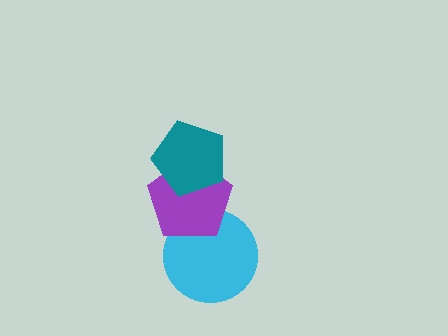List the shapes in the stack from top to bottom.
From top to bottom: the teal pentagon, the purple pentagon, the cyan circle.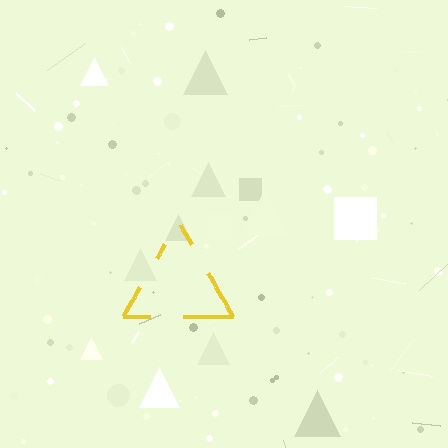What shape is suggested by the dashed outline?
The dashed outline suggests a triangle.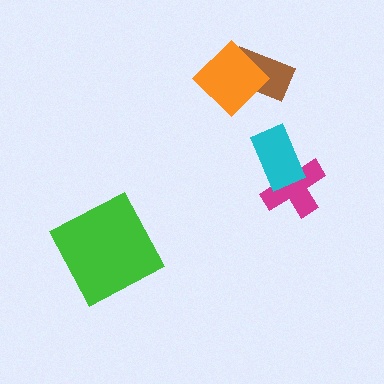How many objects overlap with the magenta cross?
1 object overlaps with the magenta cross.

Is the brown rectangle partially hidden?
Yes, it is partially covered by another shape.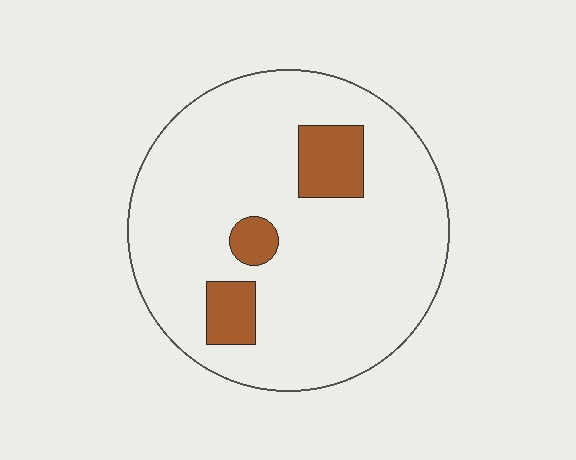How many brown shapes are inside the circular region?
3.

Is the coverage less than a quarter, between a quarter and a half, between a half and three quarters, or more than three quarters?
Less than a quarter.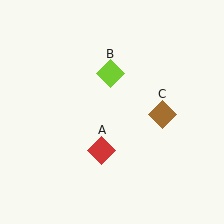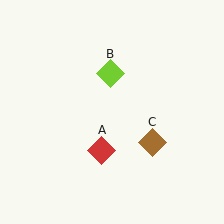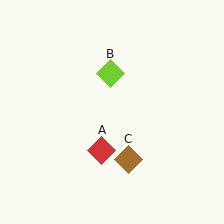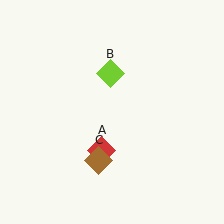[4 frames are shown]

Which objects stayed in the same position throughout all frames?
Red diamond (object A) and lime diamond (object B) remained stationary.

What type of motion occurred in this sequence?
The brown diamond (object C) rotated clockwise around the center of the scene.